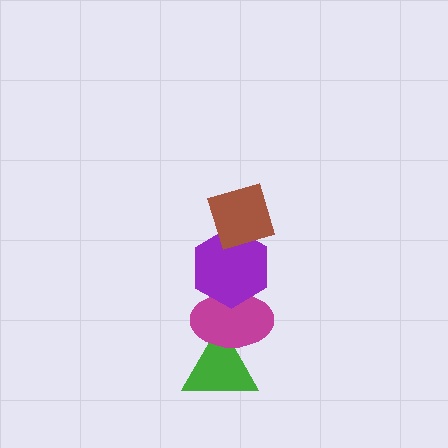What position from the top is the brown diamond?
The brown diamond is 1st from the top.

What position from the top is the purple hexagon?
The purple hexagon is 2nd from the top.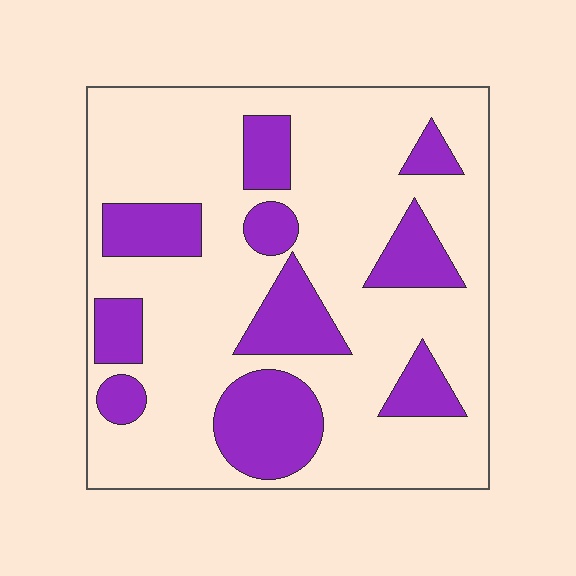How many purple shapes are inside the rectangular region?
10.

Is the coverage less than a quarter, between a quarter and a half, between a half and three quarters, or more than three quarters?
Between a quarter and a half.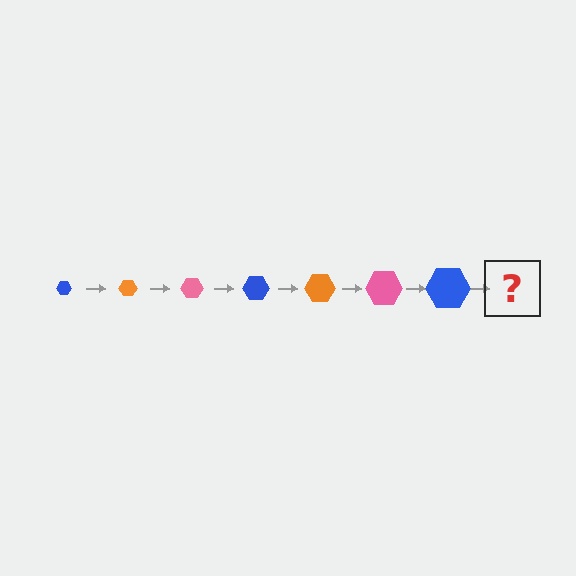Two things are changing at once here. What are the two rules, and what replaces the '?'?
The two rules are that the hexagon grows larger each step and the color cycles through blue, orange, and pink. The '?' should be an orange hexagon, larger than the previous one.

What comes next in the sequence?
The next element should be an orange hexagon, larger than the previous one.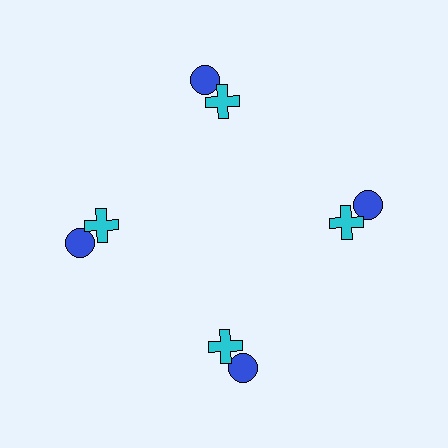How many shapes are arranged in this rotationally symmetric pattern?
There are 8 shapes, arranged in 4 groups of 2.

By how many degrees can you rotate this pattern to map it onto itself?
The pattern maps onto itself every 90 degrees of rotation.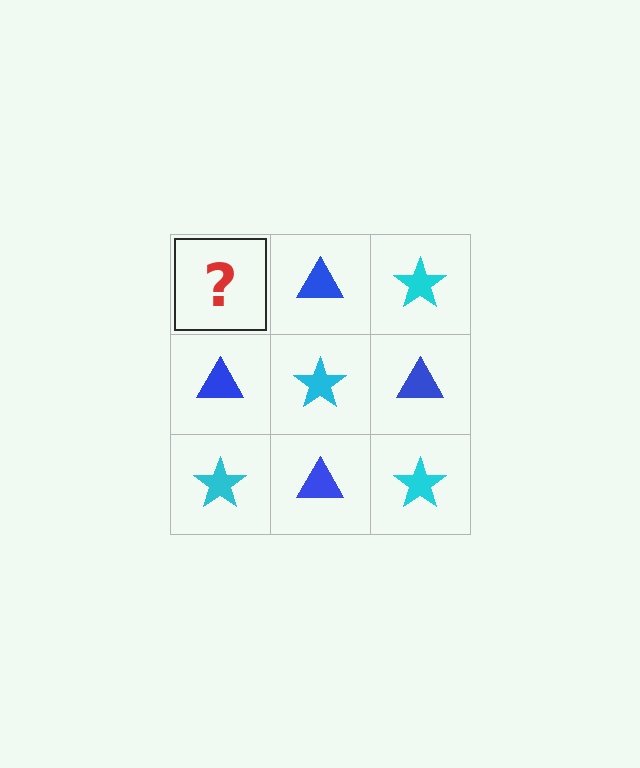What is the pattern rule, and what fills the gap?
The rule is that it alternates cyan star and blue triangle in a checkerboard pattern. The gap should be filled with a cyan star.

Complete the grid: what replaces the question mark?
The question mark should be replaced with a cyan star.